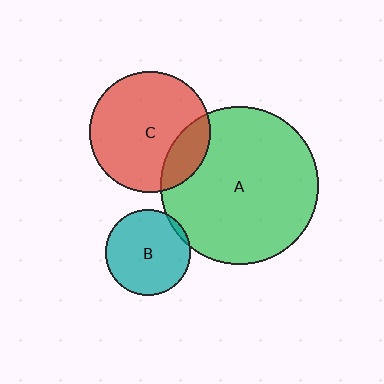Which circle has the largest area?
Circle A (green).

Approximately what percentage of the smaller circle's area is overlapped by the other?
Approximately 5%.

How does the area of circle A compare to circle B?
Approximately 3.4 times.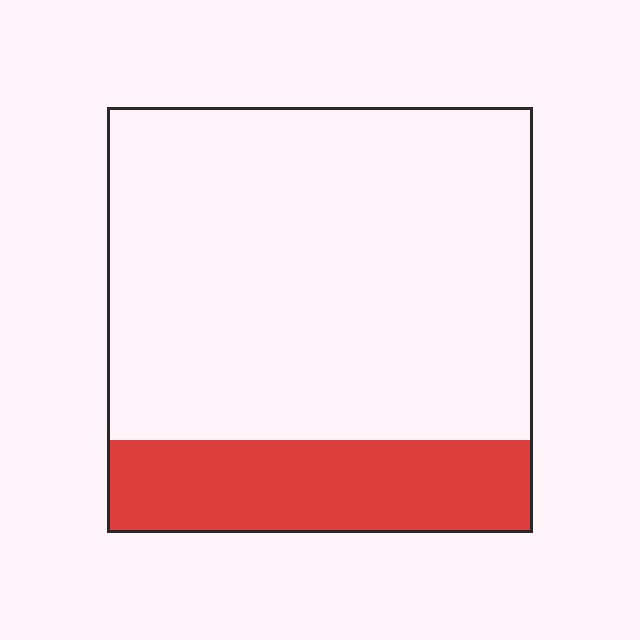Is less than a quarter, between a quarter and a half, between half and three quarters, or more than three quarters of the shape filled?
Less than a quarter.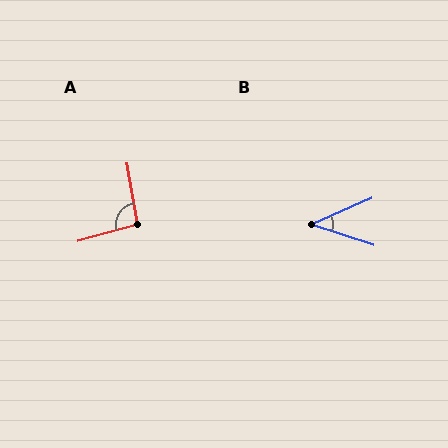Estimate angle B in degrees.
Approximately 42 degrees.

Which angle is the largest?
A, at approximately 96 degrees.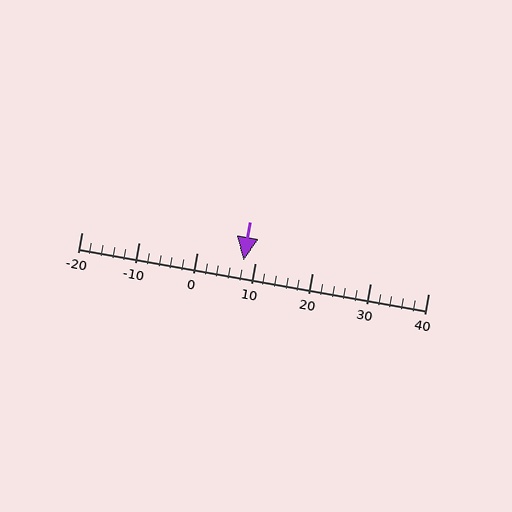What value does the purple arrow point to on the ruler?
The purple arrow points to approximately 8.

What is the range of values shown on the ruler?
The ruler shows values from -20 to 40.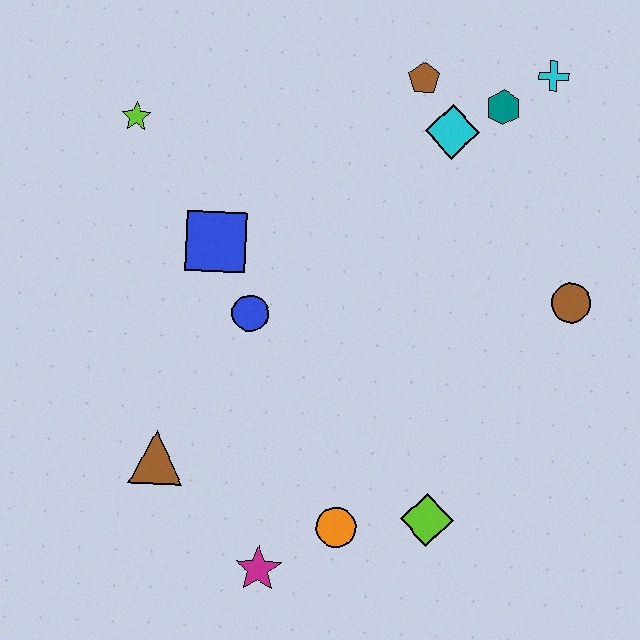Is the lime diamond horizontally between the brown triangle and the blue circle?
No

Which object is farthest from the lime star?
The lime diamond is farthest from the lime star.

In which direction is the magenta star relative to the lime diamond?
The magenta star is to the left of the lime diamond.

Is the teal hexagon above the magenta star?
Yes